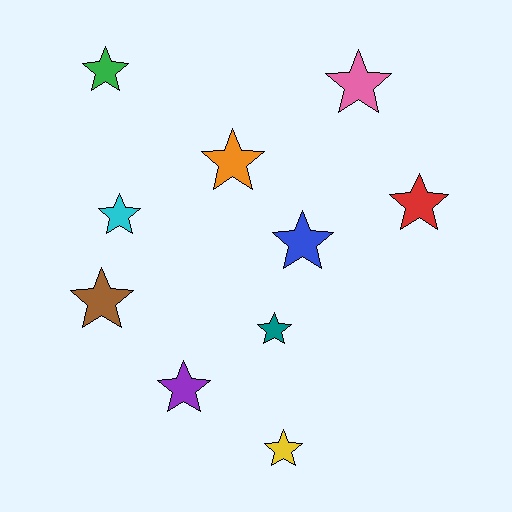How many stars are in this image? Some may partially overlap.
There are 10 stars.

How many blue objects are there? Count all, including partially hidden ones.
There is 1 blue object.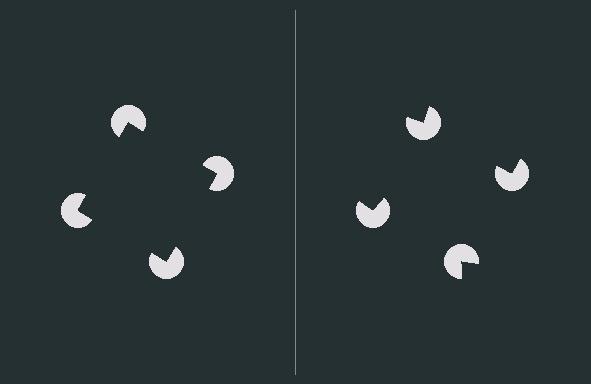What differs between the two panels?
The pac-man discs are positioned identically on both sides; only the wedge orientations differ. On the left they align to a square; on the right they are misaligned.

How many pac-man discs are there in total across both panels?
8 — 4 on each side.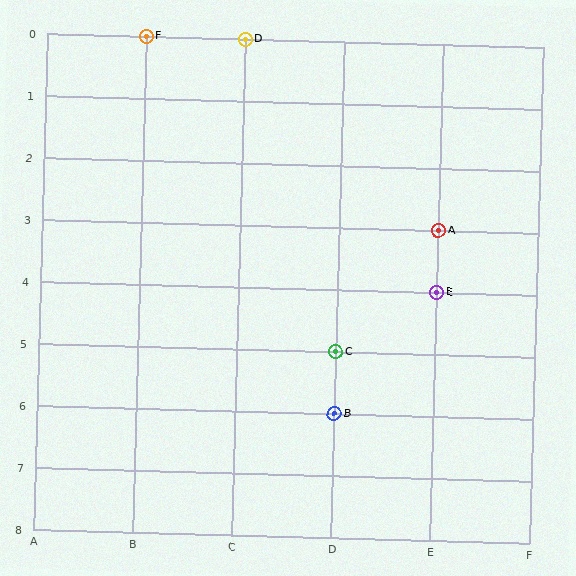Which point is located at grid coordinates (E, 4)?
Point E is at (E, 4).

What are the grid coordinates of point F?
Point F is at grid coordinates (B, 0).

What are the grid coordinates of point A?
Point A is at grid coordinates (E, 3).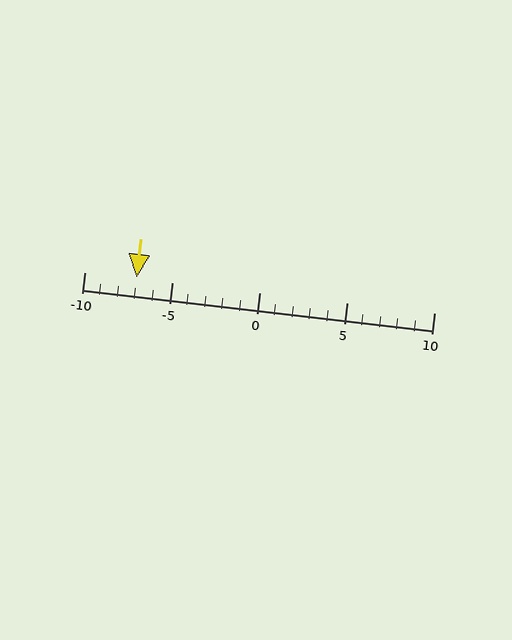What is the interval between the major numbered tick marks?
The major tick marks are spaced 5 units apart.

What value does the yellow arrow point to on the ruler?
The yellow arrow points to approximately -7.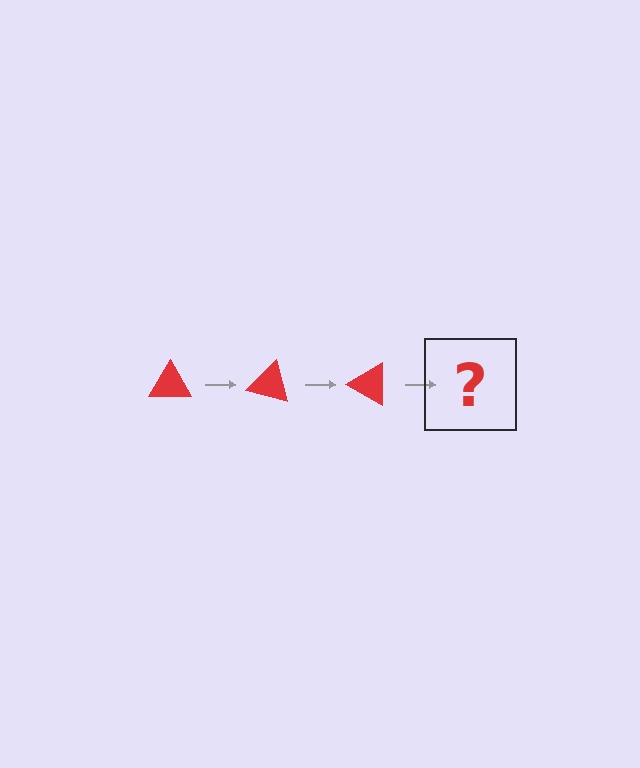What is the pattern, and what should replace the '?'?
The pattern is that the triangle rotates 15 degrees each step. The '?' should be a red triangle rotated 45 degrees.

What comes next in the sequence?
The next element should be a red triangle rotated 45 degrees.